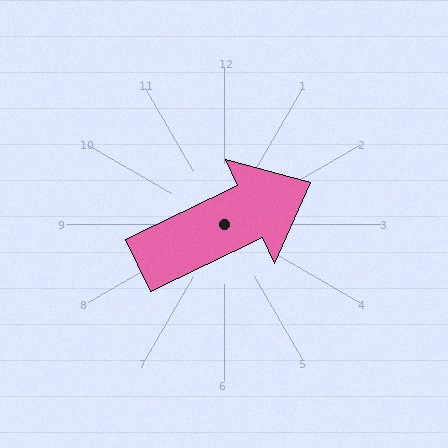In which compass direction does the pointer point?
Northeast.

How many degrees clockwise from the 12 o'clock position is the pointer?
Approximately 64 degrees.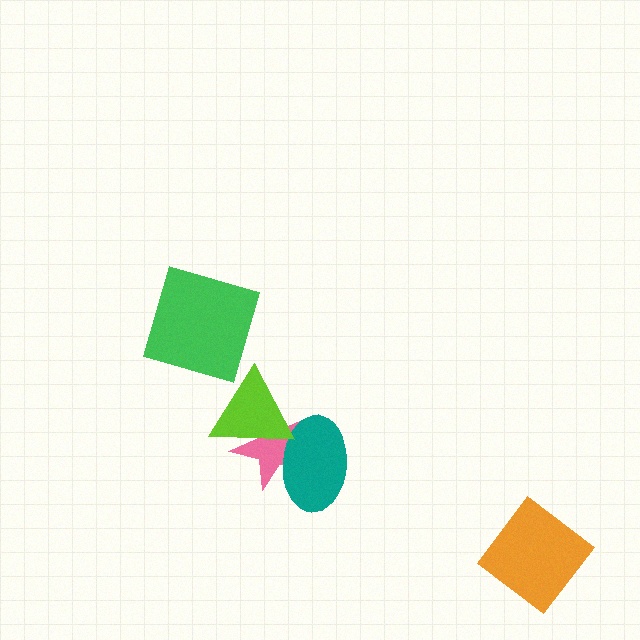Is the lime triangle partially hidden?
No, no other shape covers it.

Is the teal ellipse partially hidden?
Yes, it is partially covered by another shape.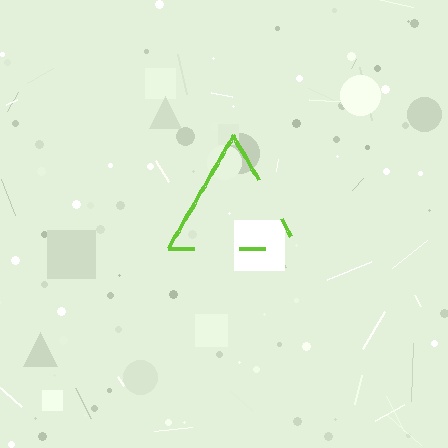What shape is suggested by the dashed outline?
The dashed outline suggests a triangle.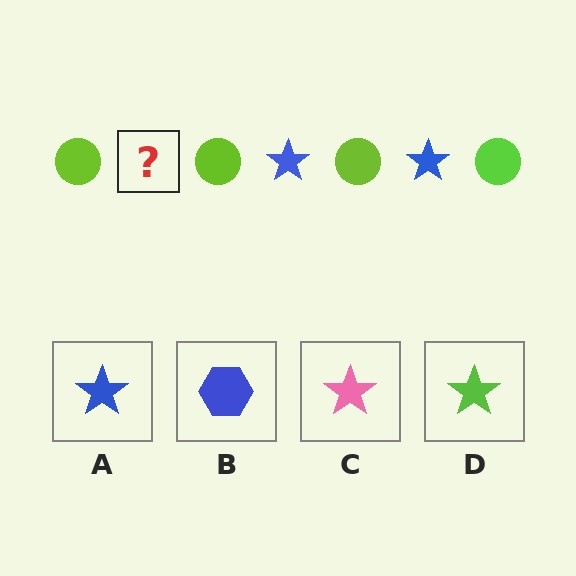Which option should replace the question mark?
Option A.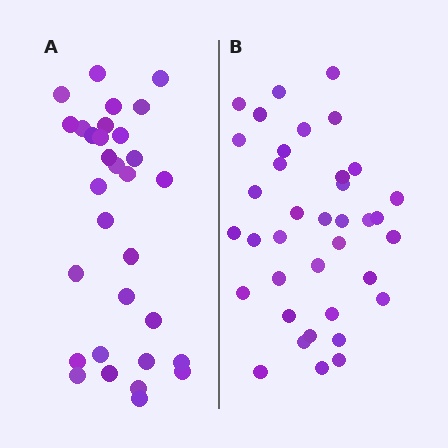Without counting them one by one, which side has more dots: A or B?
Region B (the right region) has more dots.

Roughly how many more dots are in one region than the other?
Region B has about 6 more dots than region A.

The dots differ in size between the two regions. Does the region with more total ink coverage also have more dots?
No. Region A has more total ink coverage because its dots are larger, but region B actually contains more individual dots. Total area can be misleading — the number of items is what matters here.